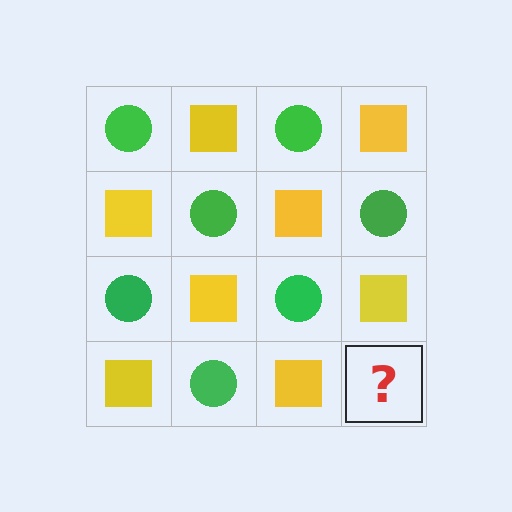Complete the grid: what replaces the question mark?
The question mark should be replaced with a green circle.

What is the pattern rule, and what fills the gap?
The rule is that it alternates green circle and yellow square in a checkerboard pattern. The gap should be filled with a green circle.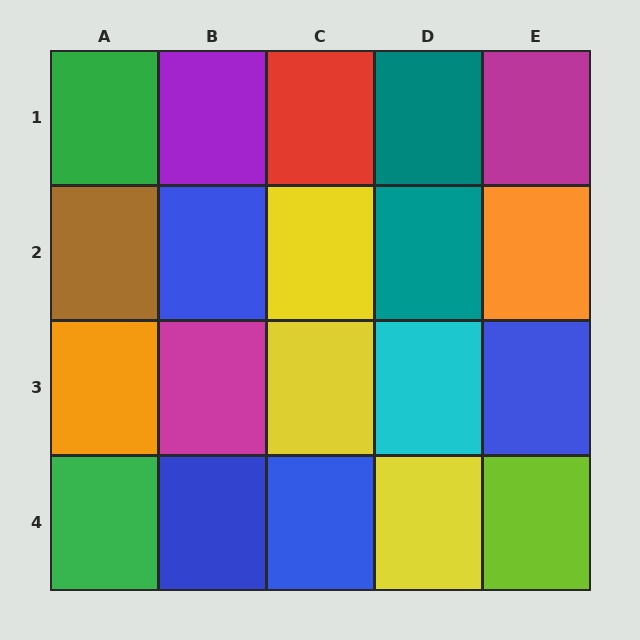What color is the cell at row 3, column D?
Cyan.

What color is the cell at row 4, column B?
Blue.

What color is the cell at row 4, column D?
Yellow.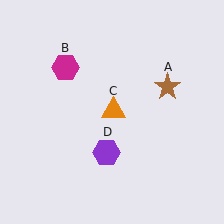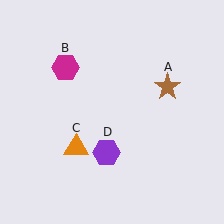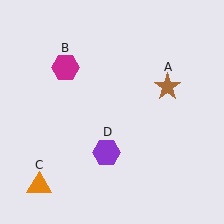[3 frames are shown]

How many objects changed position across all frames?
1 object changed position: orange triangle (object C).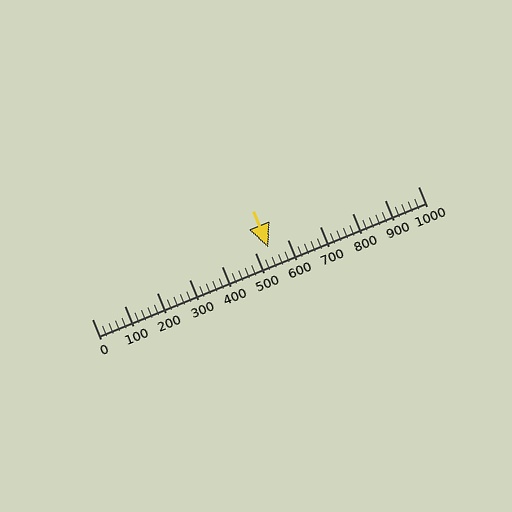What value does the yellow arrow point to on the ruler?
The yellow arrow points to approximately 540.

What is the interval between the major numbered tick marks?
The major tick marks are spaced 100 units apart.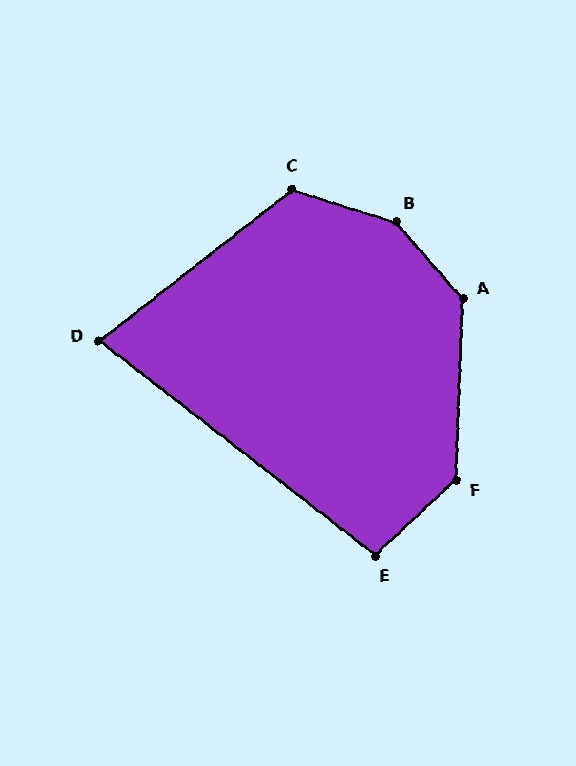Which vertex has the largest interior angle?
B, at approximately 148 degrees.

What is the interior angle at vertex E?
Approximately 99 degrees (obtuse).